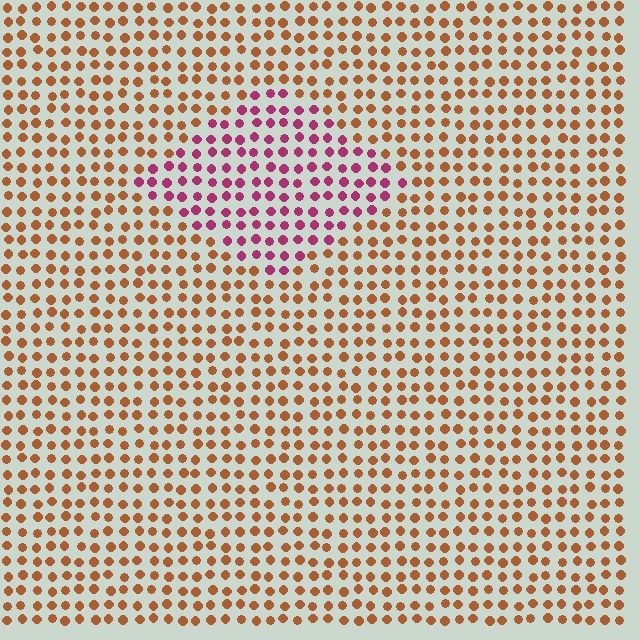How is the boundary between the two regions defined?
The boundary is defined purely by a slight shift in hue (about 54 degrees). Spacing, size, and orientation are identical on both sides.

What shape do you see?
I see a diamond.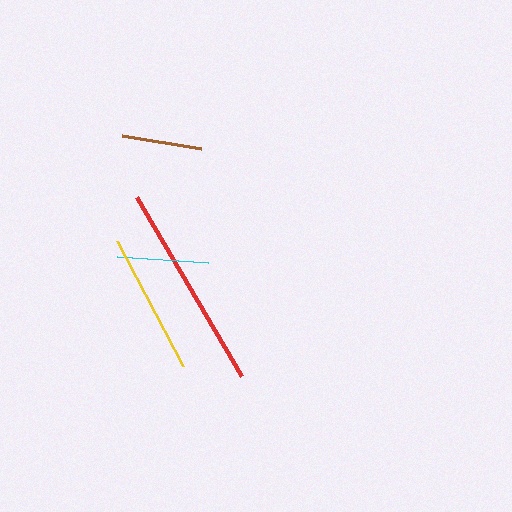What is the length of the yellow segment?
The yellow segment is approximately 141 pixels long.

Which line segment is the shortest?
The brown line is the shortest at approximately 80 pixels.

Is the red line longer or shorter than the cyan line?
The red line is longer than the cyan line.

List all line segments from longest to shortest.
From longest to shortest: red, yellow, cyan, brown.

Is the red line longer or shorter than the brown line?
The red line is longer than the brown line.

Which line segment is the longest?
The red line is the longest at approximately 208 pixels.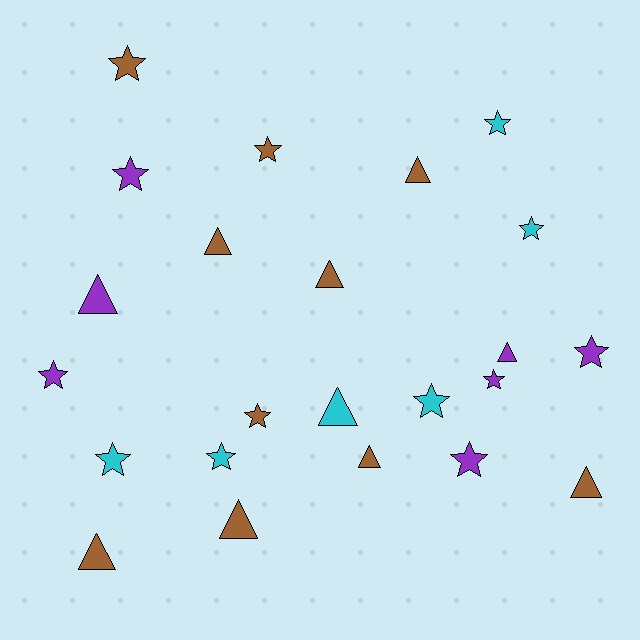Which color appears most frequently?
Brown, with 10 objects.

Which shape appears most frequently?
Star, with 13 objects.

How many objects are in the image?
There are 23 objects.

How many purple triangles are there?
There are 2 purple triangles.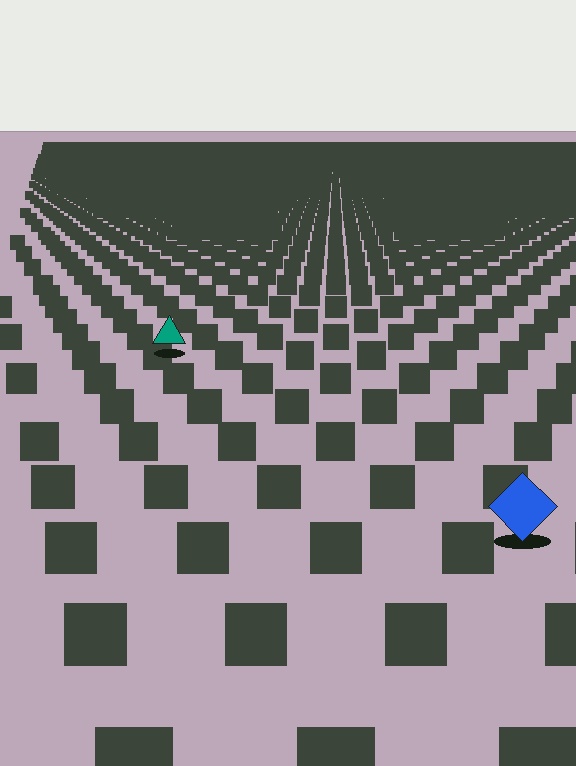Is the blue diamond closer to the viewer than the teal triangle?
Yes. The blue diamond is closer — you can tell from the texture gradient: the ground texture is coarser near it.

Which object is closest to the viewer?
The blue diamond is closest. The texture marks near it are larger and more spread out.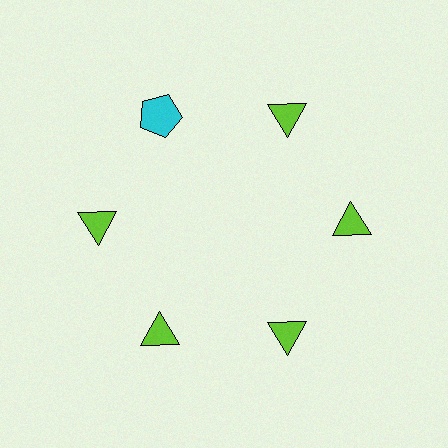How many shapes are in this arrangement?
There are 6 shapes arranged in a ring pattern.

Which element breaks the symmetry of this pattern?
The cyan pentagon at roughly the 11 o'clock position breaks the symmetry. All other shapes are lime triangles.